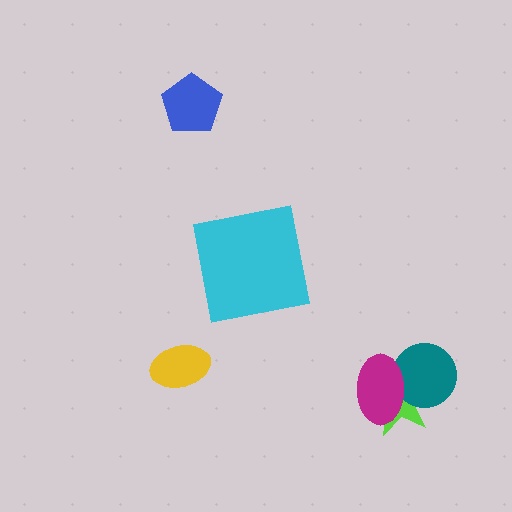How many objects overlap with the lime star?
2 objects overlap with the lime star.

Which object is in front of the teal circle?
The magenta ellipse is in front of the teal circle.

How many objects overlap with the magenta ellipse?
2 objects overlap with the magenta ellipse.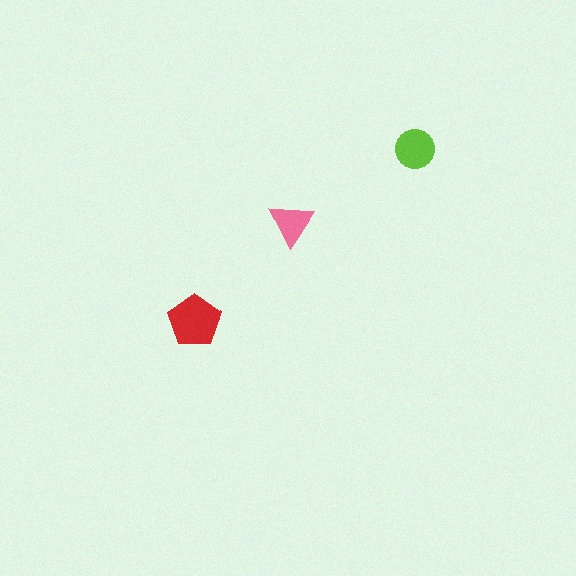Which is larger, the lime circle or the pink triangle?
The lime circle.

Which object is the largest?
The red pentagon.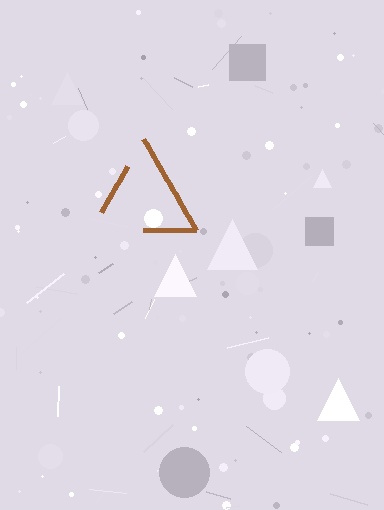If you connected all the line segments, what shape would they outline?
They would outline a triangle.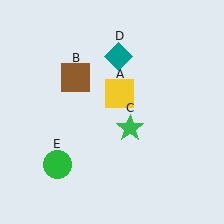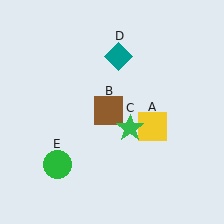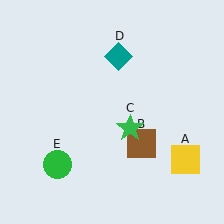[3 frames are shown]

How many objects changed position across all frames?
2 objects changed position: yellow square (object A), brown square (object B).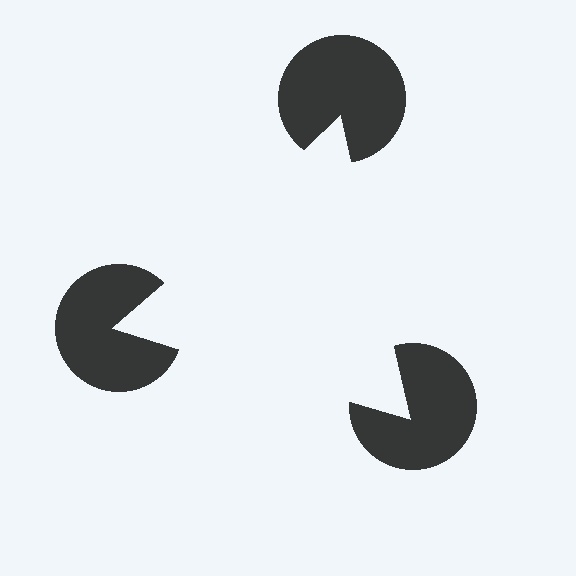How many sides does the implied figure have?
3 sides.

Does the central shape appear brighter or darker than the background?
It typically appears slightly brighter than the background, even though no actual brightness change is drawn.